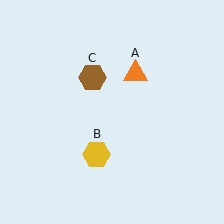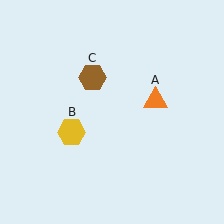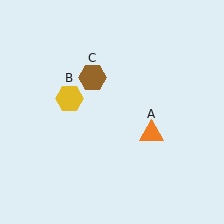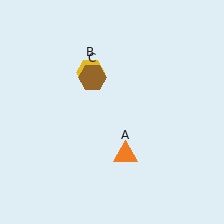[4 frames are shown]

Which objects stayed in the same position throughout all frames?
Brown hexagon (object C) remained stationary.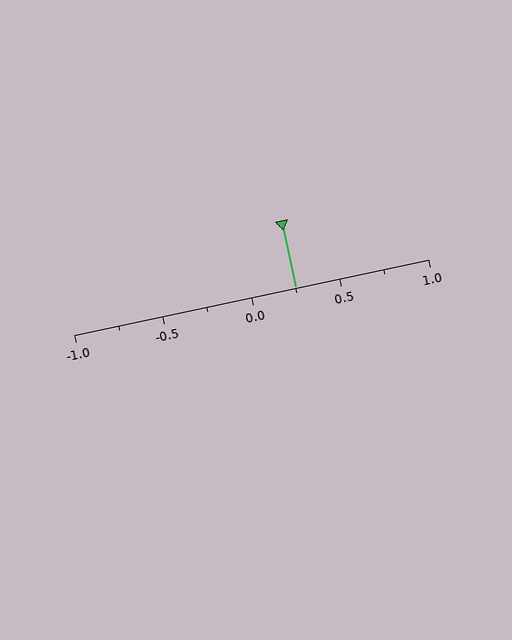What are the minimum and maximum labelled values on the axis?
The axis runs from -1.0 to 1.0.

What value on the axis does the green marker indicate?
The marker indicates approximately 0.25.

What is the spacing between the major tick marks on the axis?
The major ticks are spaced 0.5 apart.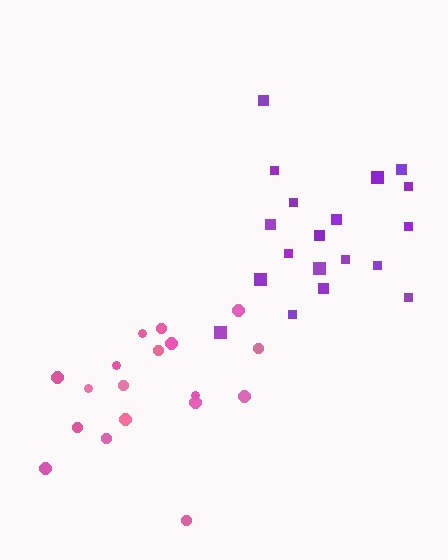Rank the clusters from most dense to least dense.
purple, pink.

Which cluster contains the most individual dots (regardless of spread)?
Purple (19).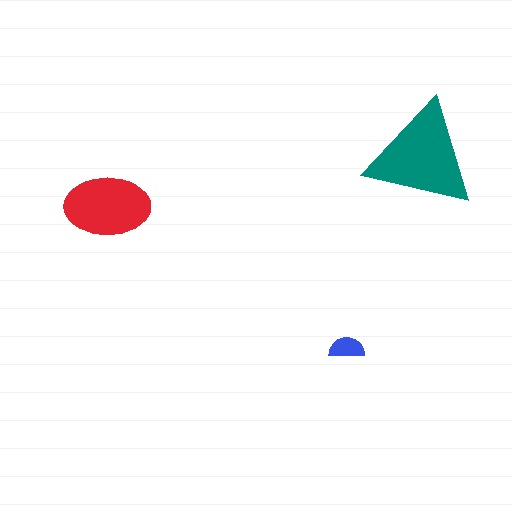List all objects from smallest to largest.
The blue semicircle, the red ellipse, the teal triangle.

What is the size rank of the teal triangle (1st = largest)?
1st.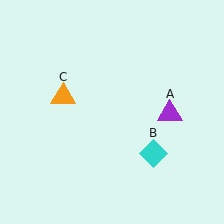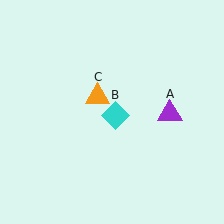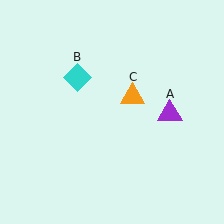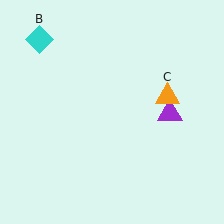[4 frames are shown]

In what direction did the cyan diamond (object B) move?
The cyan diamond (object B) moved up and to the left.